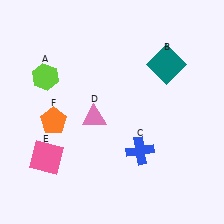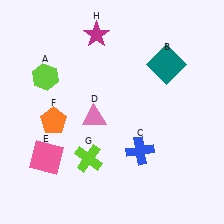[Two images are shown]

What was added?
A lime cross (G), a magenta star (H) were added in Image 2.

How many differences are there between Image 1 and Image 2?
There are 2 differences between the two images.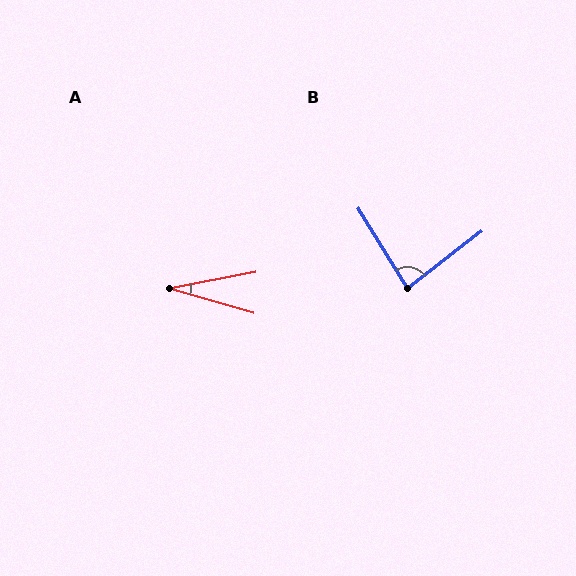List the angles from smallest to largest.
A (27°), B (84°).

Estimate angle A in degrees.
Approximately 27 degrees.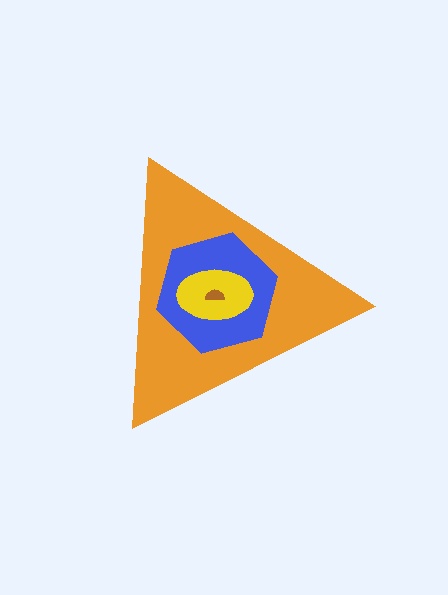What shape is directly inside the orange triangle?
The blue hexagon.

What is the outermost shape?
The orange triangle.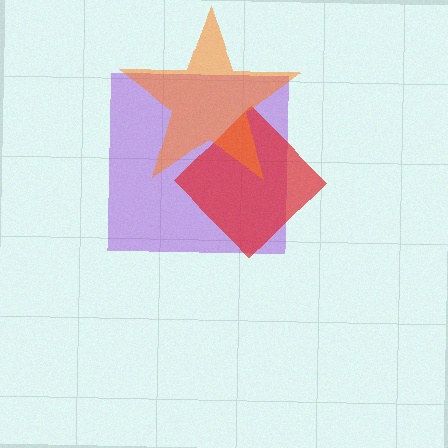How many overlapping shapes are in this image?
There are 3 overlapping shapes in the image.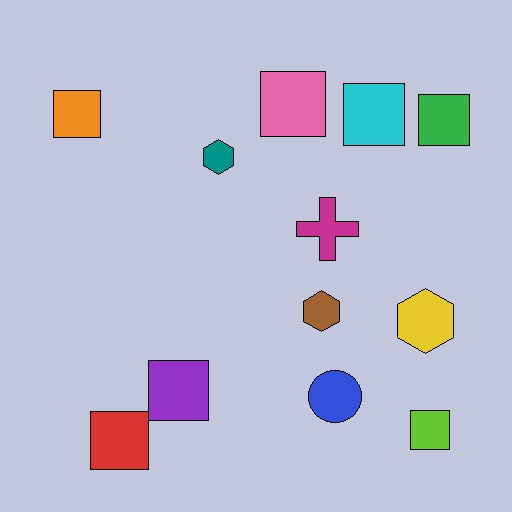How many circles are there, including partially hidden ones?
There is 1 circle.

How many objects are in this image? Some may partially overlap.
There are 12 objects.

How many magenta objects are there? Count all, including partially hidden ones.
There is 1 magenta object.